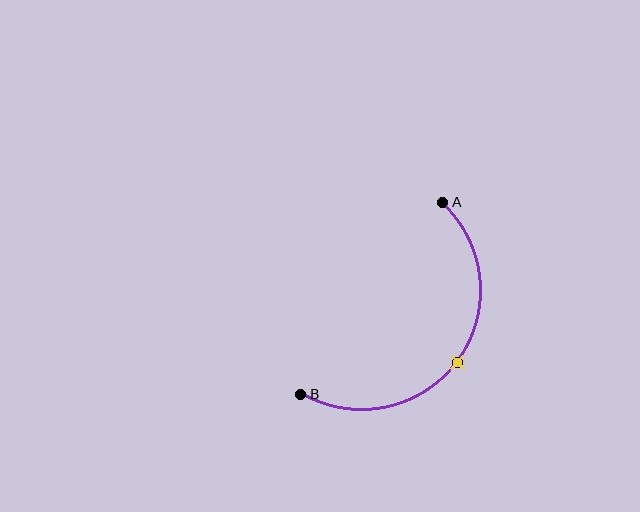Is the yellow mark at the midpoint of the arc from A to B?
Yes. The yellow mark lies on the arc at equal arc-length from both A and B — it is the arc midpoint.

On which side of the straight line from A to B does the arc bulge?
The arc bulges below and to the right of the straight line connecting A and B.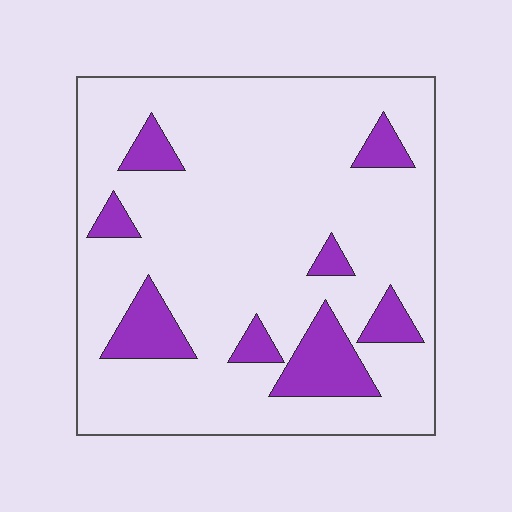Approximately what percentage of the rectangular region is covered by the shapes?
Approximately 15%.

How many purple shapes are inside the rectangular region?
8.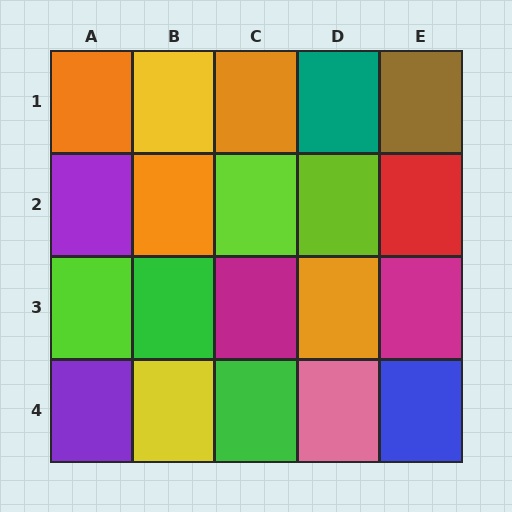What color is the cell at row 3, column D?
Orange.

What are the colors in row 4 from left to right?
Purple, yellow, green, pink, blue.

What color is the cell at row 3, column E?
Magenta.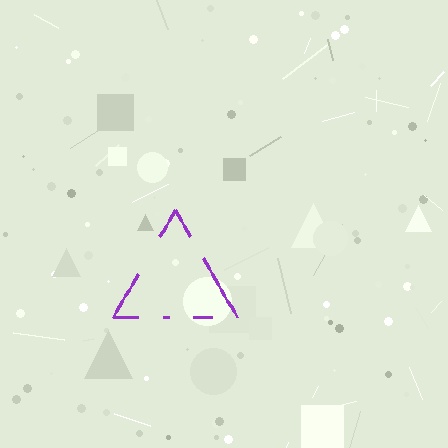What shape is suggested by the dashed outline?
The dashed outline suggests a triangle.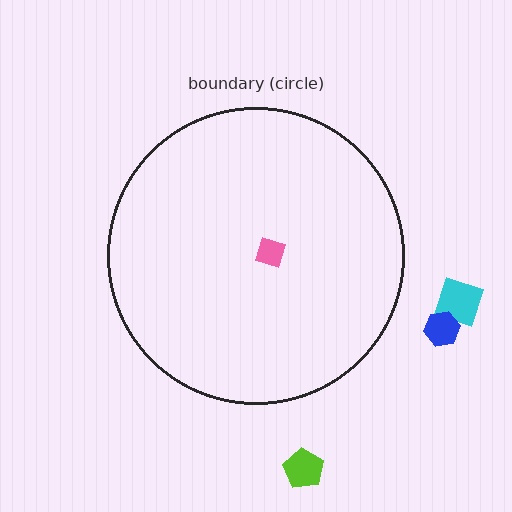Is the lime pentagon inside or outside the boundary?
Outside.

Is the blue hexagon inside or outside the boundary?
Outside.